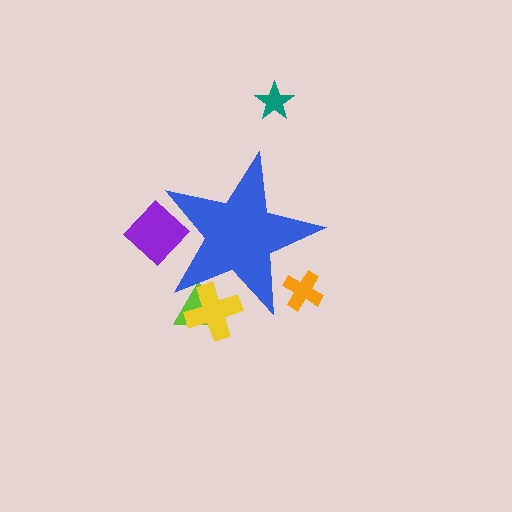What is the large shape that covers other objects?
A blue star.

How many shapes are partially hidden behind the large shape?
4 shapes are partially hidden.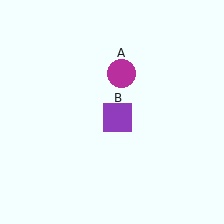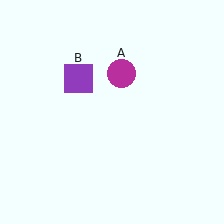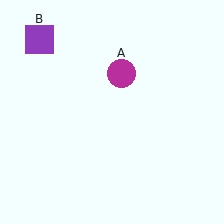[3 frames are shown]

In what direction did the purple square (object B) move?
The purple square (object B) moved up and to the left.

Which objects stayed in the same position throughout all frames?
Magenta circle (object A) remained stationary.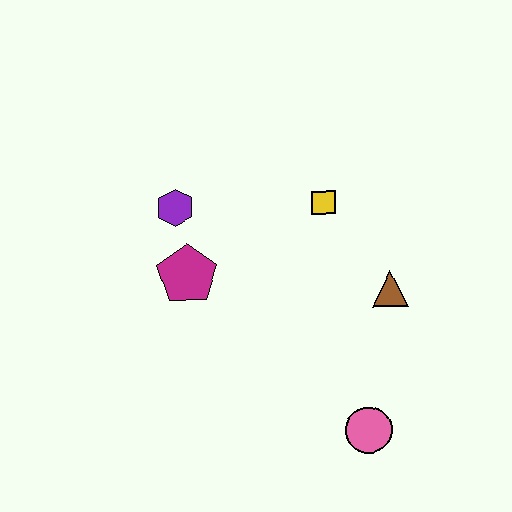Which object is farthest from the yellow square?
The pink circle is farthest from the yellow square.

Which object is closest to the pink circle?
The brown triangle is closest to the pink circle.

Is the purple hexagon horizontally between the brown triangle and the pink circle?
No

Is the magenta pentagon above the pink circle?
Yes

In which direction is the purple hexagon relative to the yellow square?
The purple hexagon is to the left of the yellow square.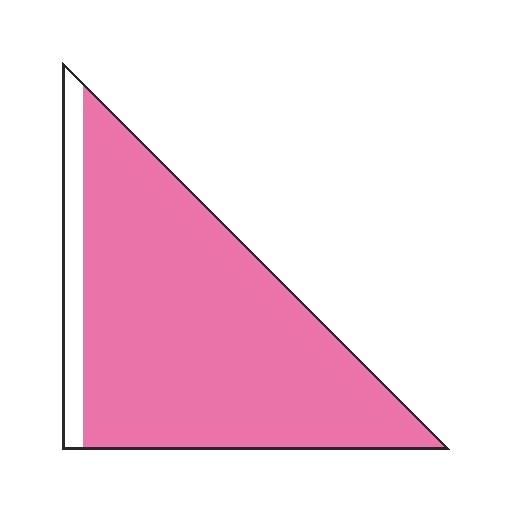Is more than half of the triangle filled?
Yes.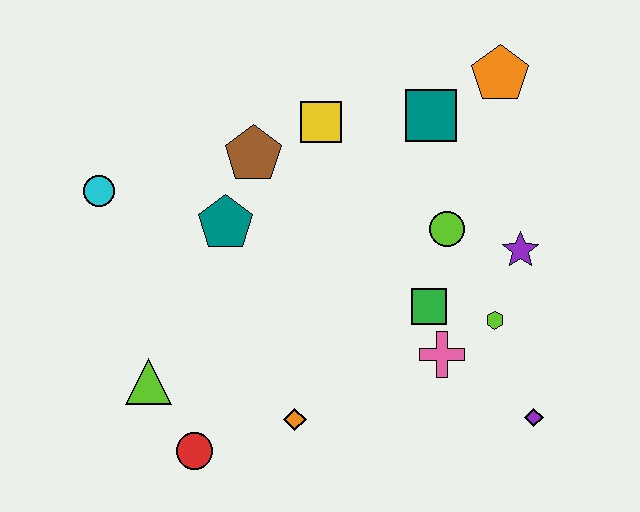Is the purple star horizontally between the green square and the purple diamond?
Yes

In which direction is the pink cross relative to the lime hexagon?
The pink cross is to the left of the lime hexagon.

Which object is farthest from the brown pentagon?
The purple diamond is farthest from the brown pentagon.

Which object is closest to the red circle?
The lime triangle is closest to the red circle.